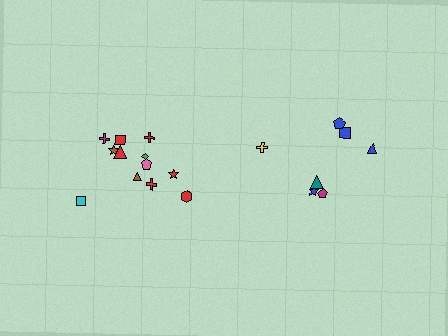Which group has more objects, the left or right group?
The left group.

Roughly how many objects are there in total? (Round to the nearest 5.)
Roughly 20 objects in total.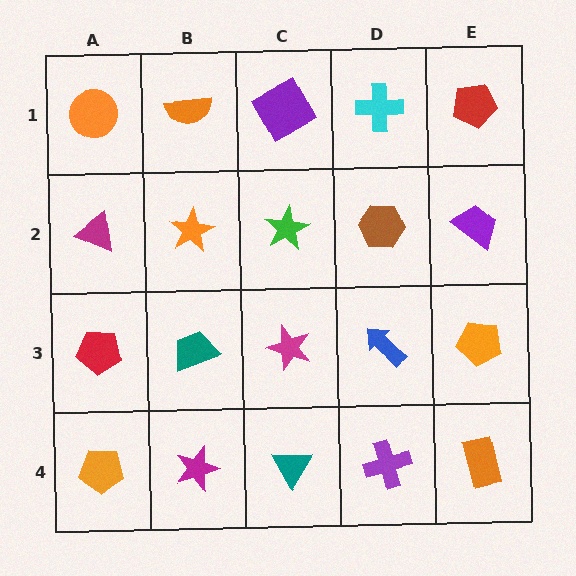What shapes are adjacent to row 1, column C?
A green star (row 2, column C), an orange semicircle (row 1, column B), a cyan cross (row 1, column D).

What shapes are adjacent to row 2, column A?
An orange circle (row 1, column A), a red pentagon (row 3, column A), an orange star (row 2, column B).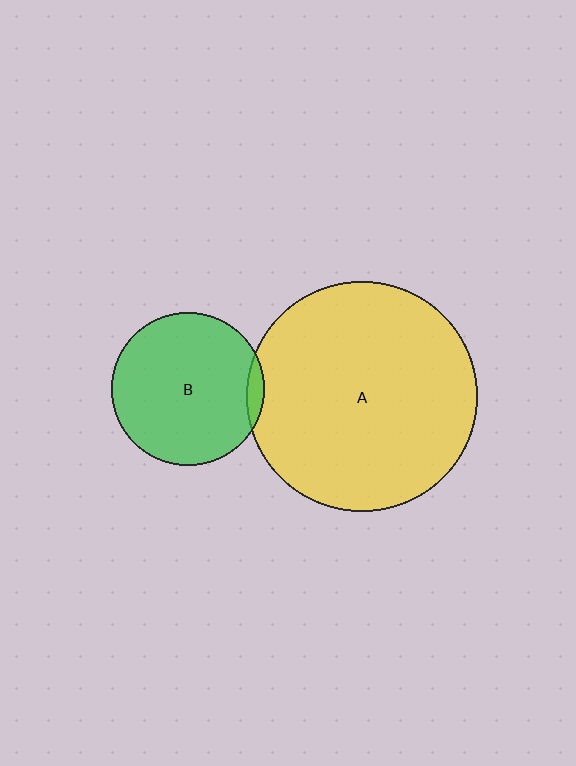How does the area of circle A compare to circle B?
Approximately 2.3 times.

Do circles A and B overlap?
Yes.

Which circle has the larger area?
Circle A (yellow).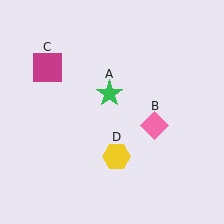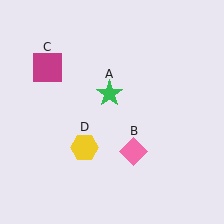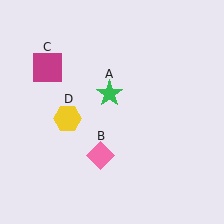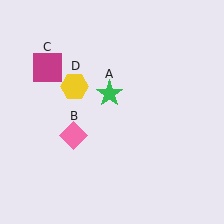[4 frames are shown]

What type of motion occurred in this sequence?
The pink diamond (object B), yellow hexagon (object D) rotated clockwise around the center of the scene.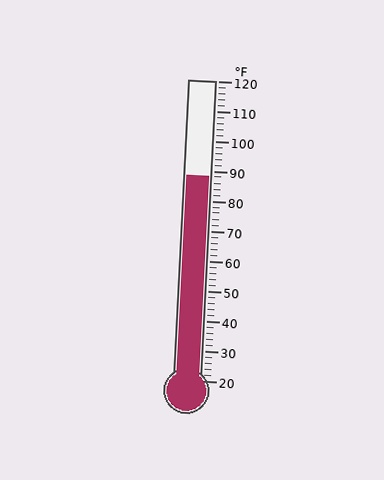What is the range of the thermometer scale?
The thermometer scale ranges from 20°F to 120°F.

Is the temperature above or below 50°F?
The temperature is above 50°F.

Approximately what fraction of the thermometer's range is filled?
The thermometer is filled to approximately 70% of its range.